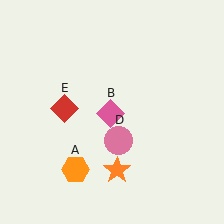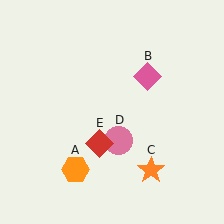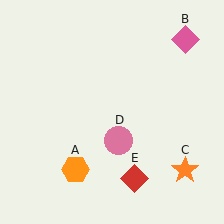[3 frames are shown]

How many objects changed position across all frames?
3 objects changed position: pink diamond (object B), orange star (object C), red diamond (object E).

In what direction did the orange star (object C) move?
The orange star (object C) moved right.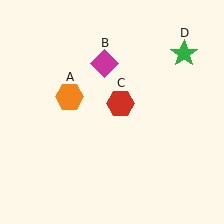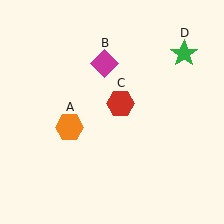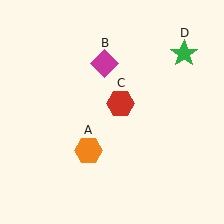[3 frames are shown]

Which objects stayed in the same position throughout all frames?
Magenta diamond (object B) and red hexagon (object C) and green star (object D) remained stationary.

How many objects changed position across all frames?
1 object changed position: orange hexagon (object A).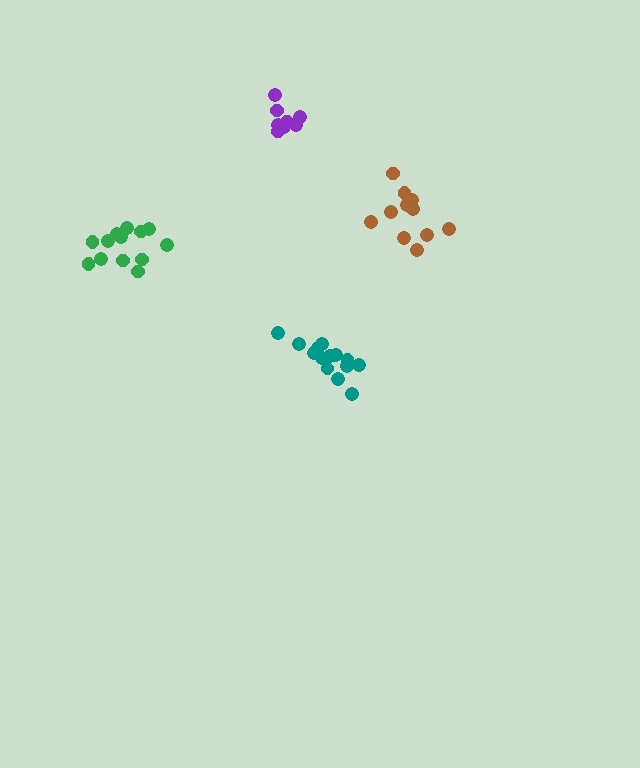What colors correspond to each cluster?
The clusters are colored: green, purple, brown, teal.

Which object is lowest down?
The teal cluster is bottommost.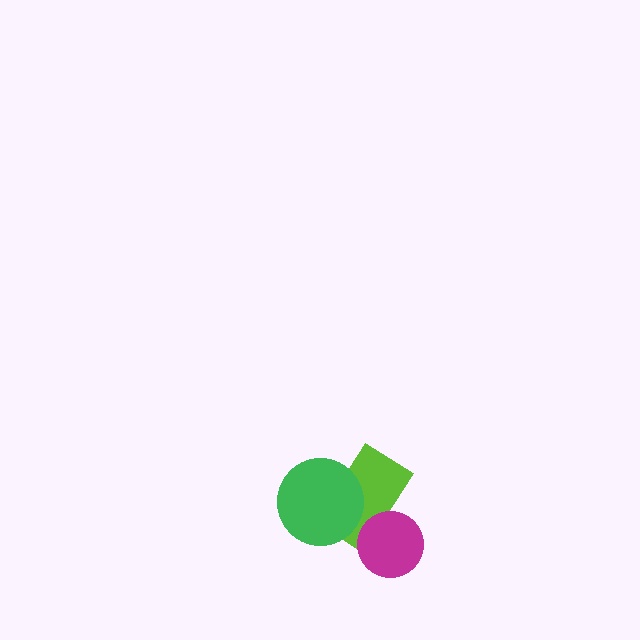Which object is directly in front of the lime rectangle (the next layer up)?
The green circle is directly in front of the lime rectangle.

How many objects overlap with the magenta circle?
1 object overlaps with the magenta circle.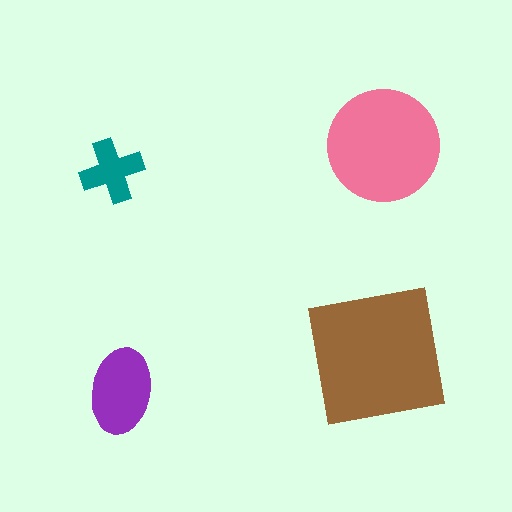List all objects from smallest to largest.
The teal cross, the purple ellipse, the pink circle, the brown square.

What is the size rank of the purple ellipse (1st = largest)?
3rd.